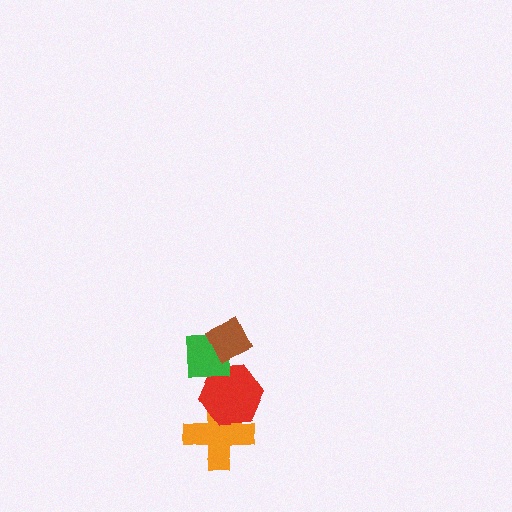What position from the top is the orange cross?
The orange cross is 4th from the top.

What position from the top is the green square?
The green square is 2nd from the top.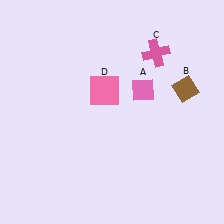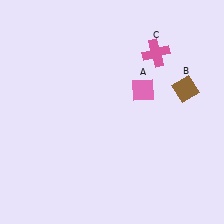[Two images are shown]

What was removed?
The pink square (D) was removed in Image 2.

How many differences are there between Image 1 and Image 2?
There is 1 difference between the two images.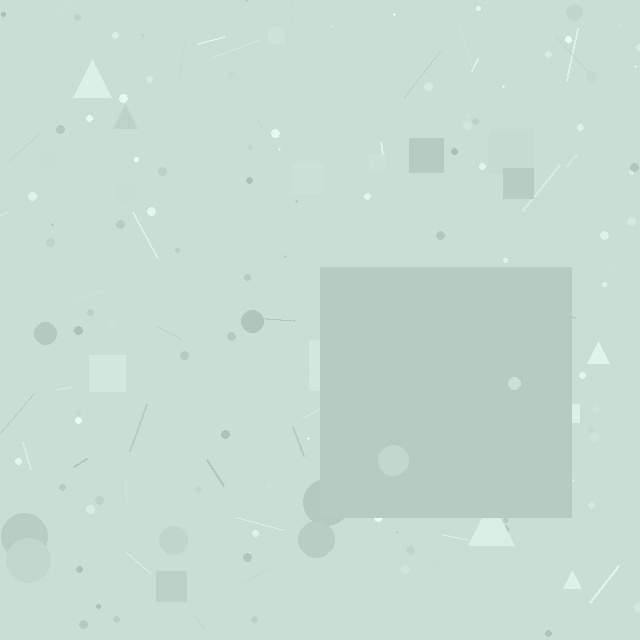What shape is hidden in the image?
A square is hidden in the image.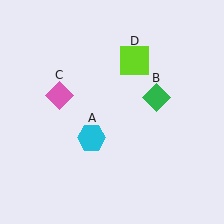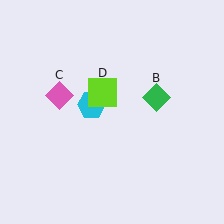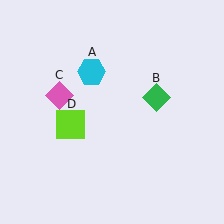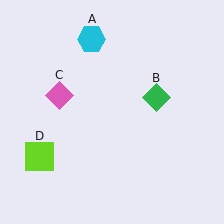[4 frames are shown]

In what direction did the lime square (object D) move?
The lime square (object D) moved down and to the left.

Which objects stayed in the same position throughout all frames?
Green diamond (object B) and pink diamond (object C) remained stationary.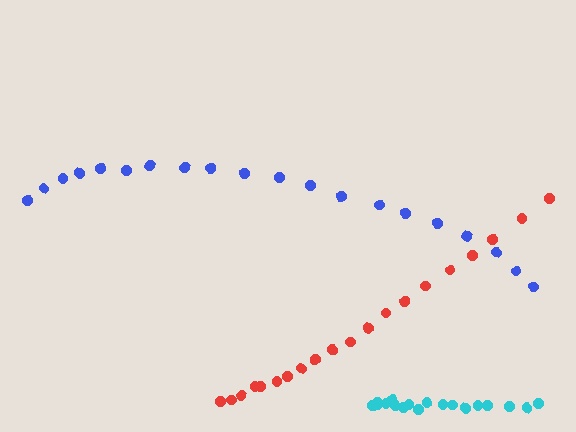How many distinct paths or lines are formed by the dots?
There are 3 distinct paths.